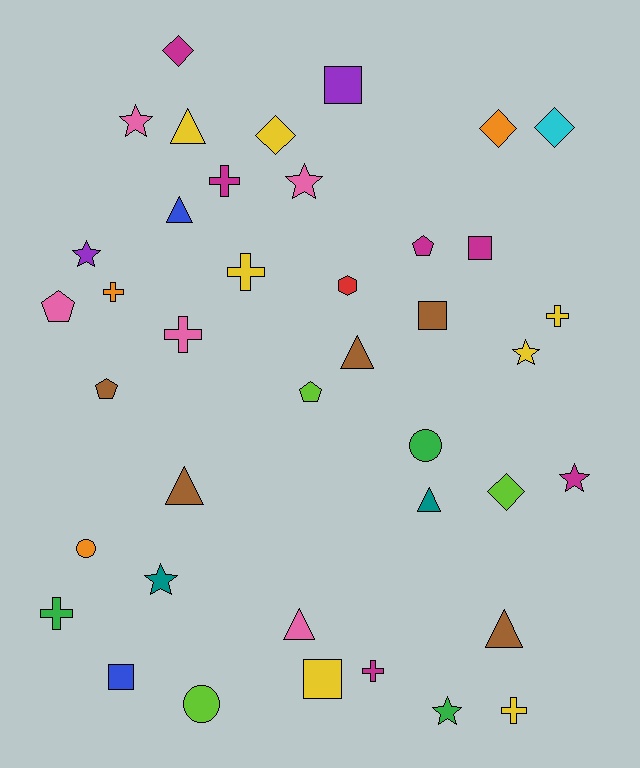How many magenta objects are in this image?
There are 6 magenta objects.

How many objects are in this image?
There are 40 objects.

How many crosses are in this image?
There are 8 crosses.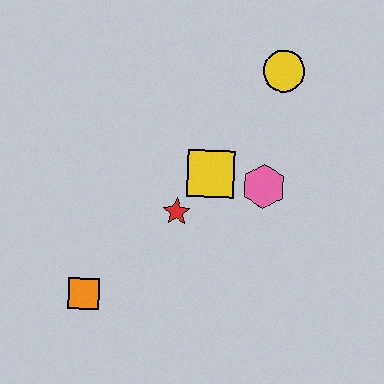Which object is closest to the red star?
The yellow square is closest to the red star.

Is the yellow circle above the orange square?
Yes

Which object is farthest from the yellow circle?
The orange square is farthest from the yellow circle.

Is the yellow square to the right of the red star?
Yes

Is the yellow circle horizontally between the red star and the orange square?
No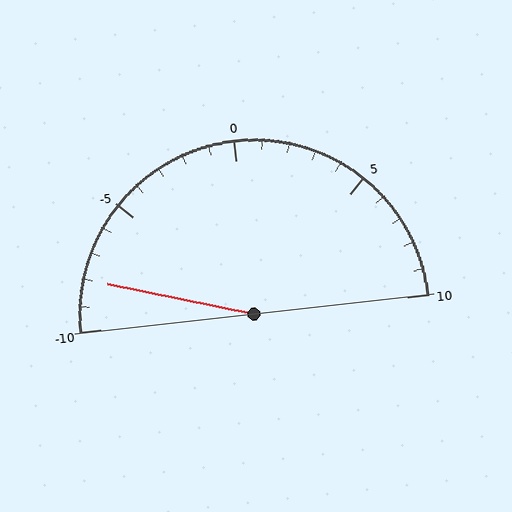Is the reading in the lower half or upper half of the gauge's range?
The reading is in the lower half of the range (-10 to 10).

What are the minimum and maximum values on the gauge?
The gauge ranges from -10 to 10.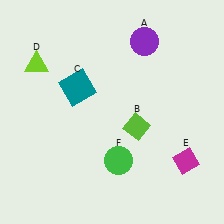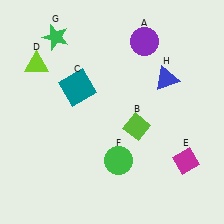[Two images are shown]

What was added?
A green star (G), a blue triangle (H) were added in Image 2.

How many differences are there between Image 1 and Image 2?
There are 2 differences between the two images.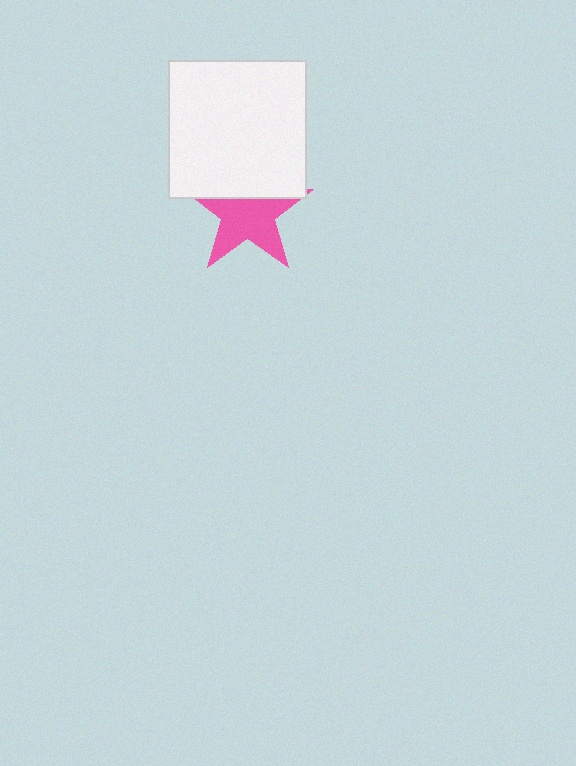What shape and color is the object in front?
The object in front is a white square.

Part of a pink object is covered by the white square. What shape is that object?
It is a star.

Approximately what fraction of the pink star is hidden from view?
Roughly 35% of the pink star is hidden behind the white square.